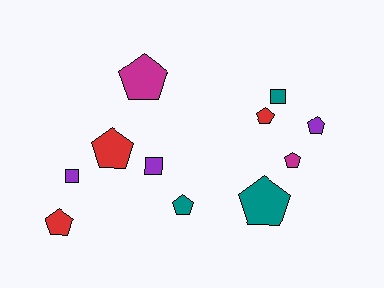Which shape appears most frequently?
Pentagon, with 8 objects.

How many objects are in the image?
There are 11 objects.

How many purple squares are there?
There are 2 purple squares.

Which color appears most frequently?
Teal, with 3 objects.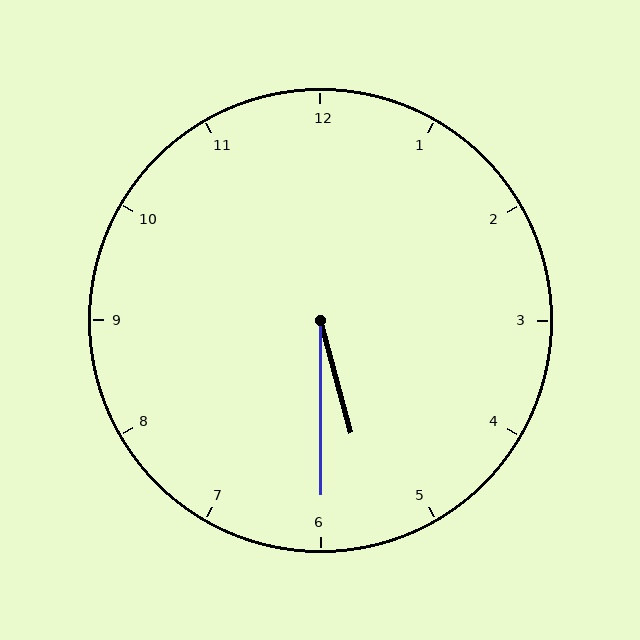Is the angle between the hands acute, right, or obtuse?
It is acute.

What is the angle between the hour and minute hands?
Approximately 15 degrees.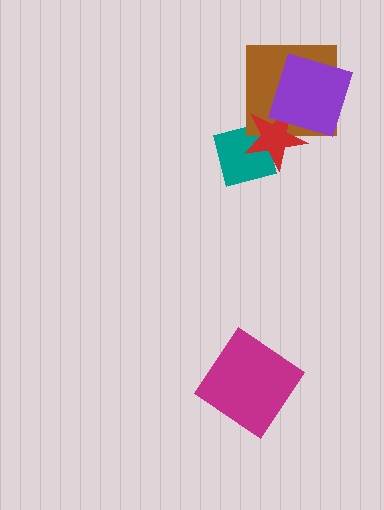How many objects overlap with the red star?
3 objects overlap with the red star.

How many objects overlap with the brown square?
2 objects overlap with the brown square.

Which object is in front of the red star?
The purple square is in front of the red star.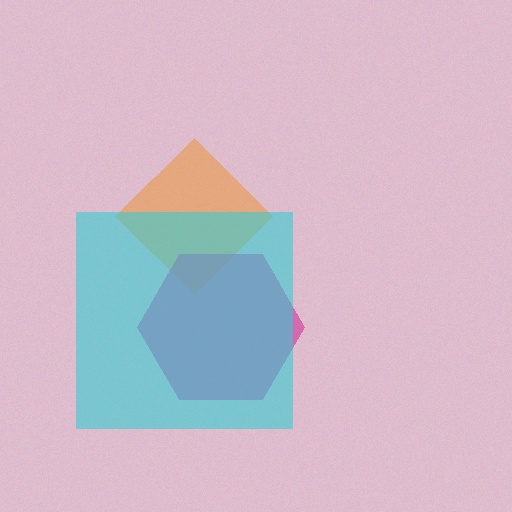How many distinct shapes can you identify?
There are 3 distinct shapes: an orange diamond, a magenta hexagon, a cyan square.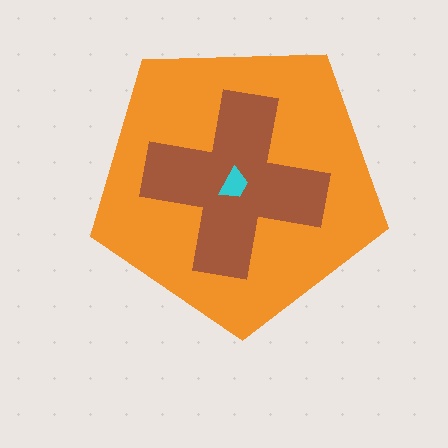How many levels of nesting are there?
3.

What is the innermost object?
The cyan trapezoid.